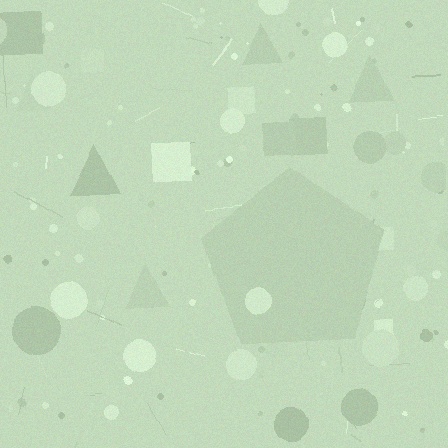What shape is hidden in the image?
A pentagon is hidden in the image.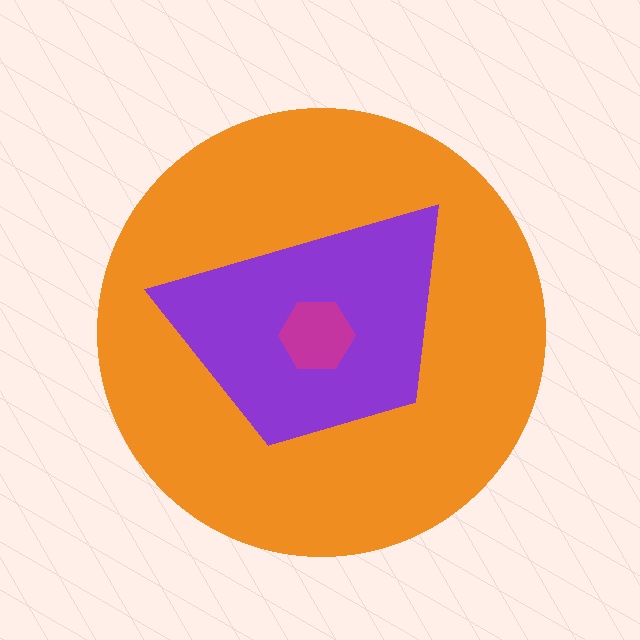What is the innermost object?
The magenta hexagon.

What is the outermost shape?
The orange circle.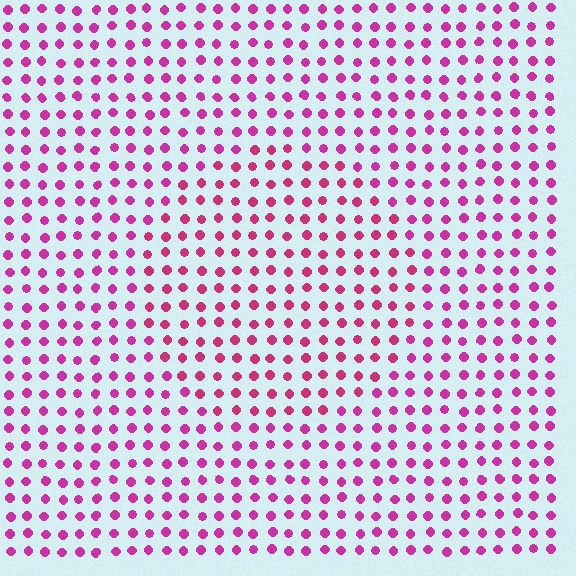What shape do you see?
I see a circle.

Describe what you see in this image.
The image is filled with small magenta elements in a uniform arrangement. A circle-shaped region is visible where the elements are tinted to a slightly different hue, forming a subtle color boundary.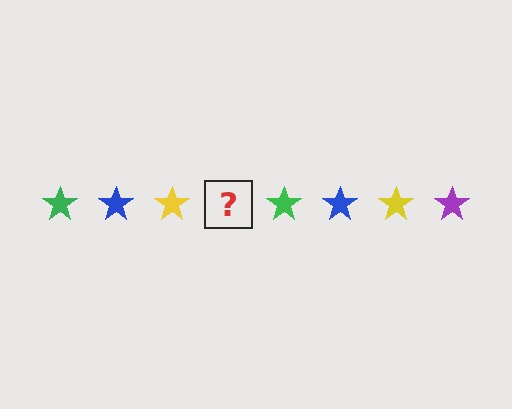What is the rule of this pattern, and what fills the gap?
The rule is that the pattern cycles through green, blue, yellow, purple stars. The gap should be filled with a purple star.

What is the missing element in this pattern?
The missing element is a purple star.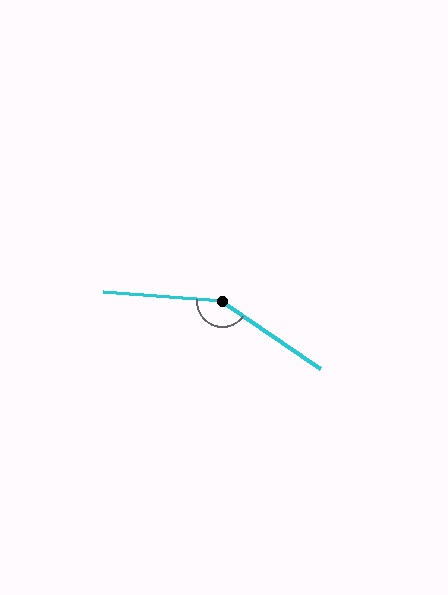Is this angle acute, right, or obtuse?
It is obtuse.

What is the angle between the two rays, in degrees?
Approximately 149 degrees.